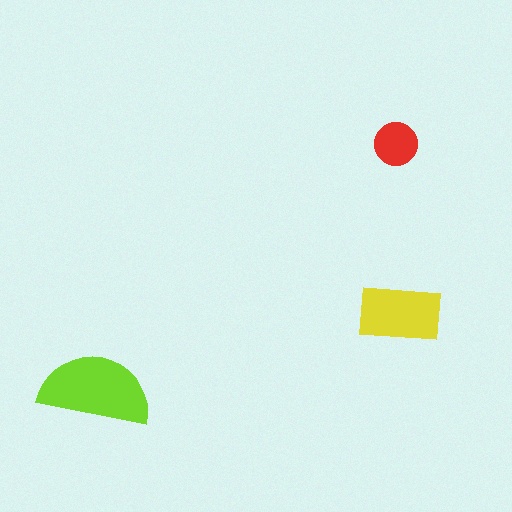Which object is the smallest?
The red circle.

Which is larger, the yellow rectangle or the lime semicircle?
The lime semicircle.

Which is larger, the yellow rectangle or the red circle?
The yellow rectangle.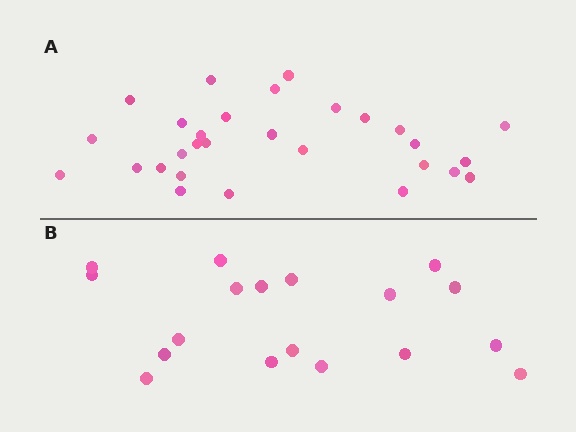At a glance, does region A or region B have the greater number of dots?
Region A (the top region) has more dots.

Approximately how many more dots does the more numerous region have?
Region A has roughly 12 or so more dots than region B.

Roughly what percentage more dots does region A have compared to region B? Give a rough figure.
About 60% more.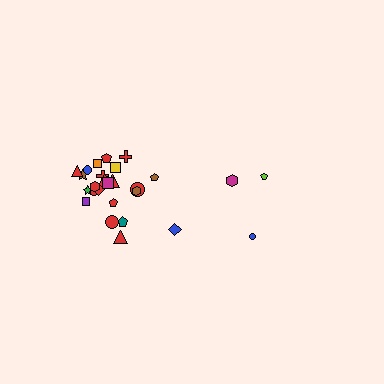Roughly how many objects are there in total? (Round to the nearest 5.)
Roughly 30 objects in total.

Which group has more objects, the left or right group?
The left group.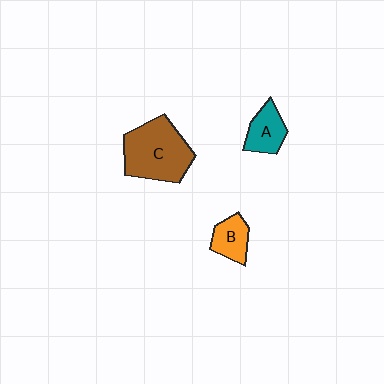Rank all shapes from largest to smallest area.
From largest to smallest: C (brown), A (teal), B (orange).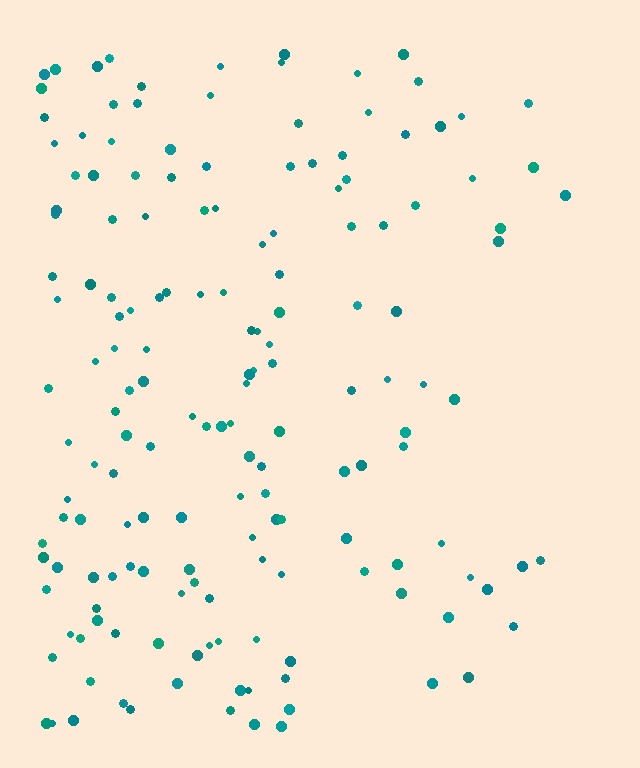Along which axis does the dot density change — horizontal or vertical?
Horizontal.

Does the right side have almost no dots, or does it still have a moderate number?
Still a moderate number, just noticeably fewer than the left.